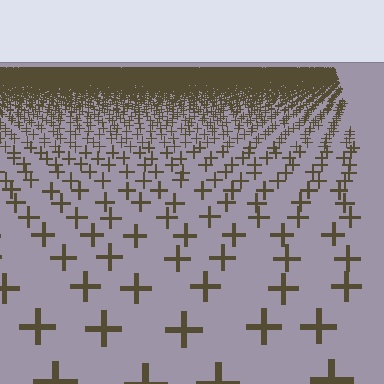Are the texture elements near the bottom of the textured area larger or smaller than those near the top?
Larger. Near the bottom, elements are closer to the viewer and appear at a bigger on-screen size.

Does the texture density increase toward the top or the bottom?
Density increases toward the top.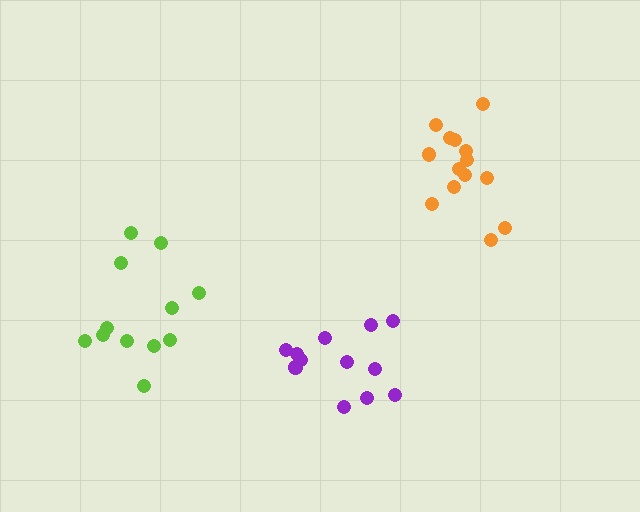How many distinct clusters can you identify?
There are 3 distinct clusters.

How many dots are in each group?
Group 1: 12 dots, Group 2: 12 dots, Group 3: 14 dots (38 total).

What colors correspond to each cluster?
The clusters are colored: lime, purple, orange.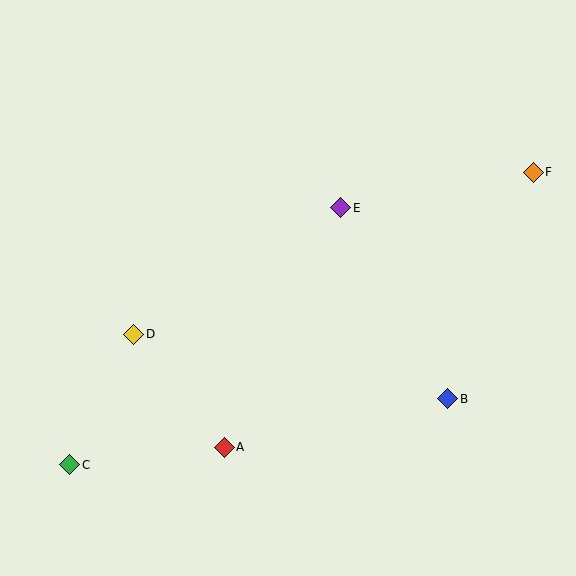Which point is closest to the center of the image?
Point E at (340, 208) is closest to the center.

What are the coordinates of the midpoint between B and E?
The midpoint between B and E is at (394, 303).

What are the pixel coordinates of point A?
Point A is at (224, 447).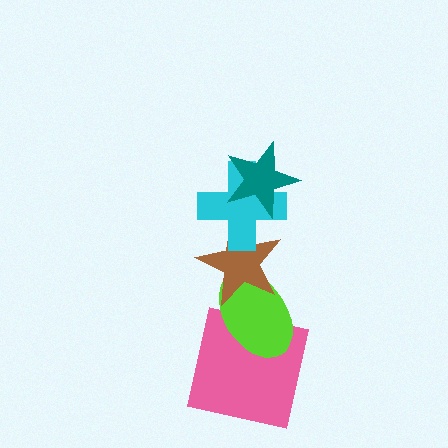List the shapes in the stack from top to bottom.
From top to bottom: the teal star, the cyan cross, the brown star, the lime ellipse, the pink square.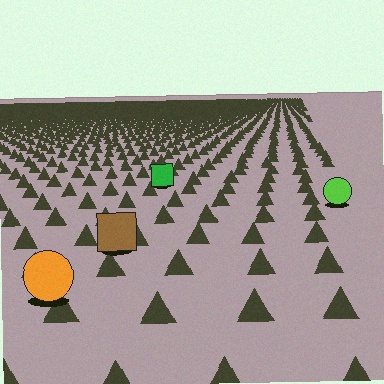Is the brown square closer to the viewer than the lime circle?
Yes. The brown square is closer — you can tell from the texture gradient: the ground texture is coarser near it.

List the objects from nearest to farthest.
From nearest to farthest: the orange circle, the brown square, the lime circle, the green square.